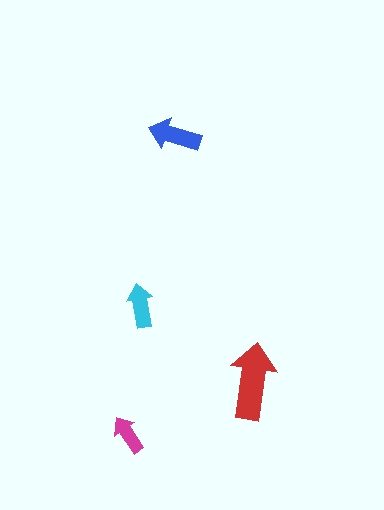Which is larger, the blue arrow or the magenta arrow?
The blue one.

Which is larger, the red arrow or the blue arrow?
The red one.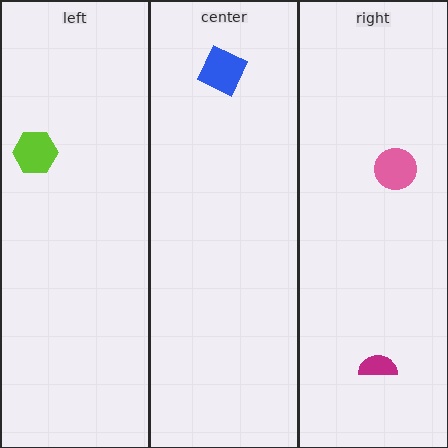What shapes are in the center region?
The blue square.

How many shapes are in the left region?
1.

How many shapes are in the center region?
1.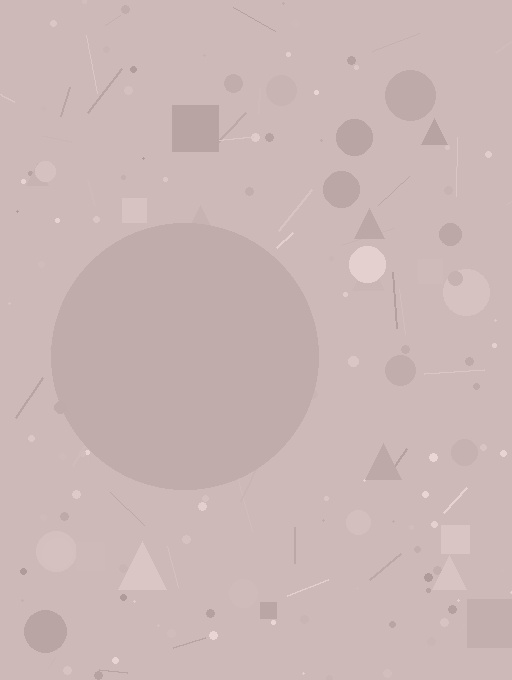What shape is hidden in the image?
A circle is hidden in the image.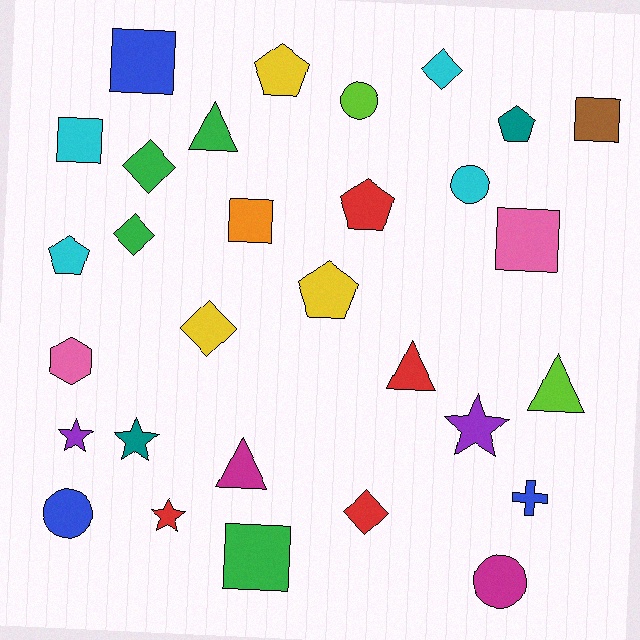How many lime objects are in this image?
There are 2 lime objects.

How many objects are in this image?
There are 30 objects.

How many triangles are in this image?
There are 4 triangles.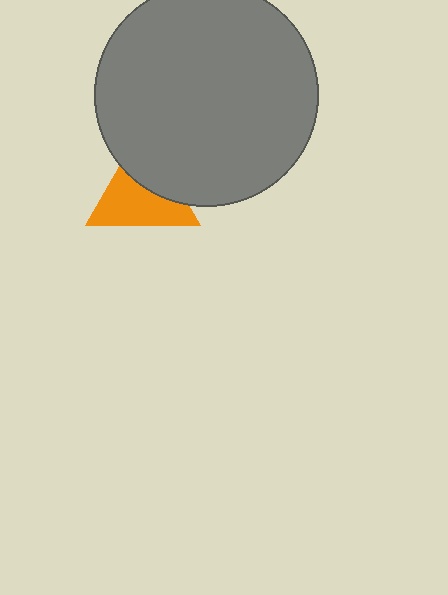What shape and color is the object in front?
The object in front is a gray circle.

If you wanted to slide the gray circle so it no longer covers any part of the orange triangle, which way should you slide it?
Slide it up — that is the most direct way to separate the two shapes.